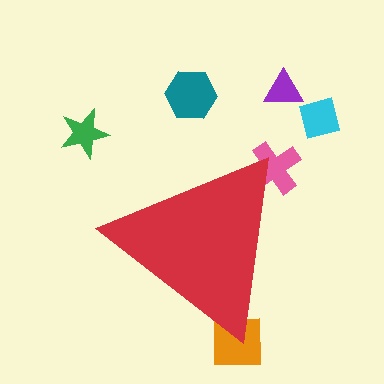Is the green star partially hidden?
No, the green star is fully visible.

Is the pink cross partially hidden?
Yes, the pink cross is partially hidden behind the red triangle.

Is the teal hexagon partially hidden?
No, the teal hexagon is fully visible.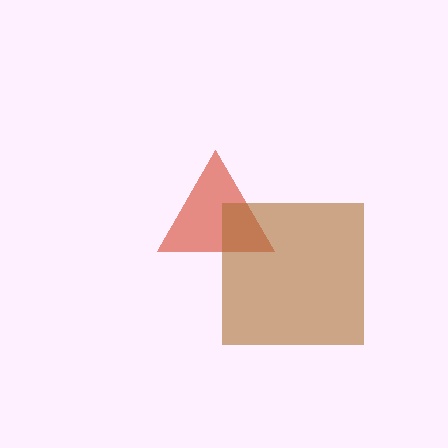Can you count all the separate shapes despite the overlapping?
Yes, there are 2 separate shapes.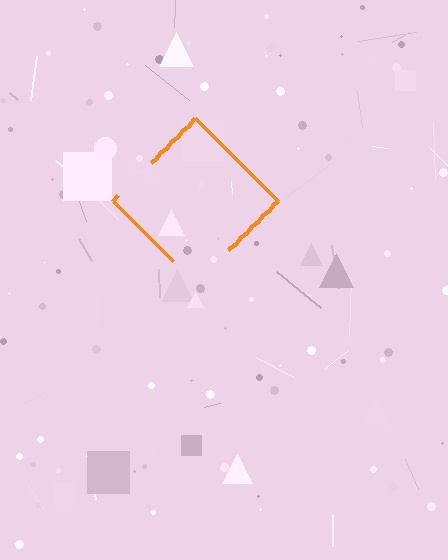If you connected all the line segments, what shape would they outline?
They would outline a diamond.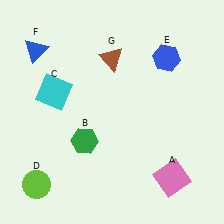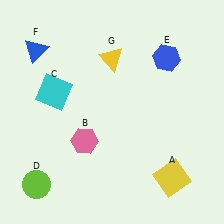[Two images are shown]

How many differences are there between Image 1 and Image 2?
There are 3 differences between the two images.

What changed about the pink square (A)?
In Image 1, A is pink. In Image 2, it changed to yellow.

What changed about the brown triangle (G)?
In Image 1, G is brown. In Image 2, it changed to yellow.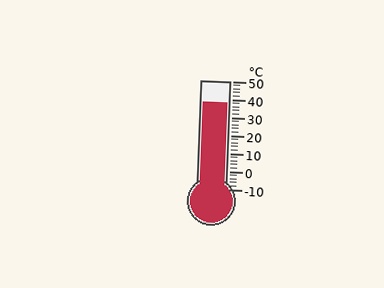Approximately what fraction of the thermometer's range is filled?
The thermometer is filled to approximately 80% of its range.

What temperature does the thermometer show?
The thermometer shows approximately 38°C.